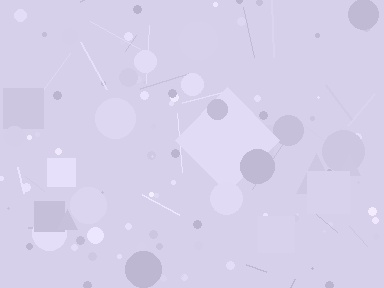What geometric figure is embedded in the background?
A diamond is embedded in the background.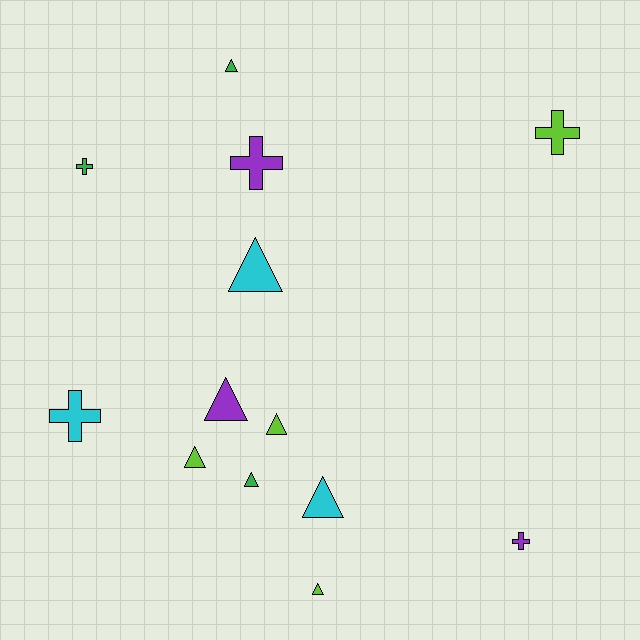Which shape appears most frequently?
Triangle, with 8 objects.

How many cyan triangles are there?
There are 2 cyan triangles.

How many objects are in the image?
There are 13 objects.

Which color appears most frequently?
Lime, with 4 objects.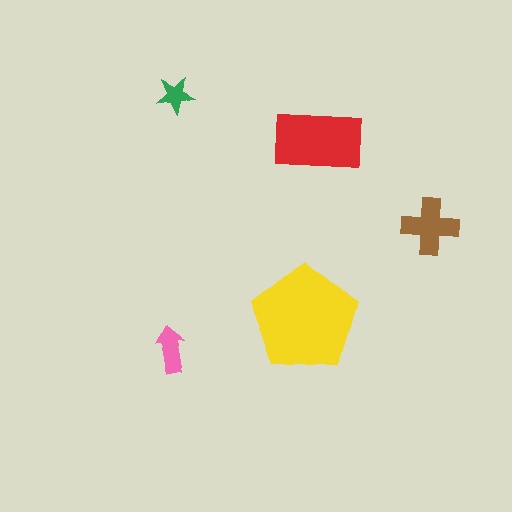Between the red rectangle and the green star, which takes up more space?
The red rectangle.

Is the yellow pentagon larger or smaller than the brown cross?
Larger.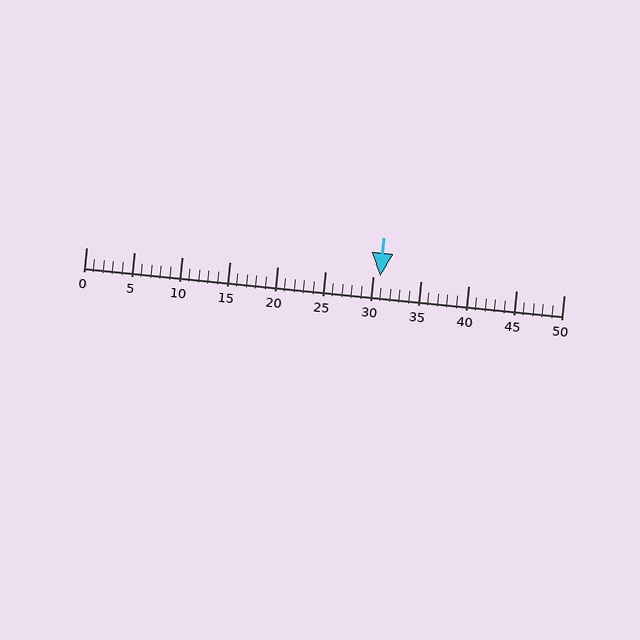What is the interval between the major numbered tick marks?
The major tick marks are spaced 5 units apart.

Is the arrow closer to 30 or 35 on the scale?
The arrow is closer to 30.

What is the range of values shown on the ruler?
The ruler shows values from 0 to 50.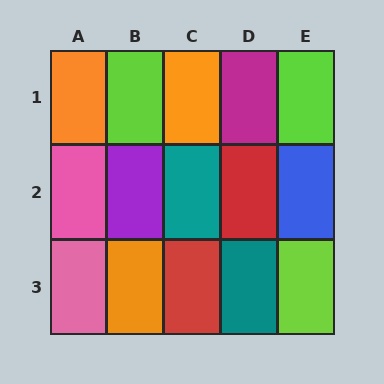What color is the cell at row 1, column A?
Orange.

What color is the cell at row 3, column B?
Orange.